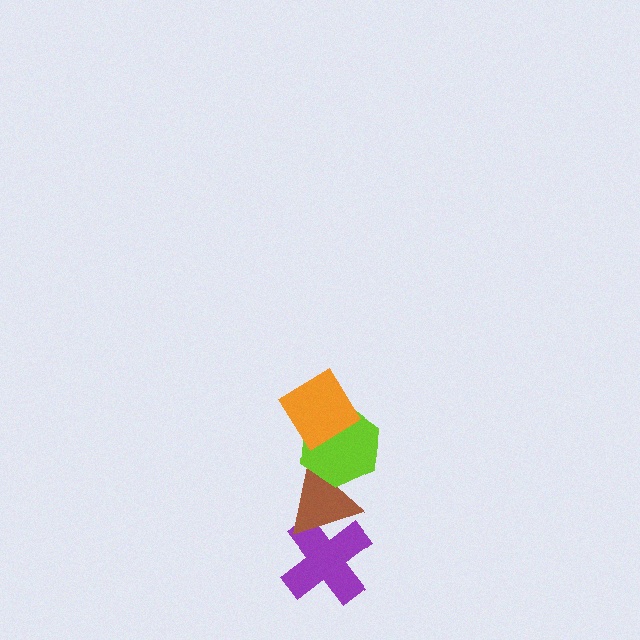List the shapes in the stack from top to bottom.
From top to bottom: the orange diamond, the lime hexagon, the brown triangle, the purple cross.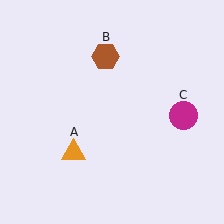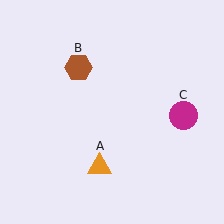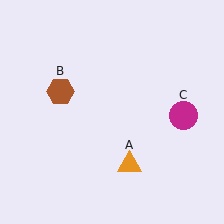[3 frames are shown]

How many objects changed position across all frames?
2 objects changed position: orange triangle (object A), brown hexagon (object B).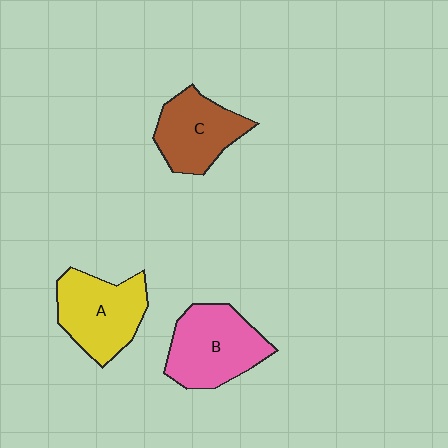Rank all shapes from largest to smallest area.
From largest to smallest: B (pink), A (yellow), C (brown).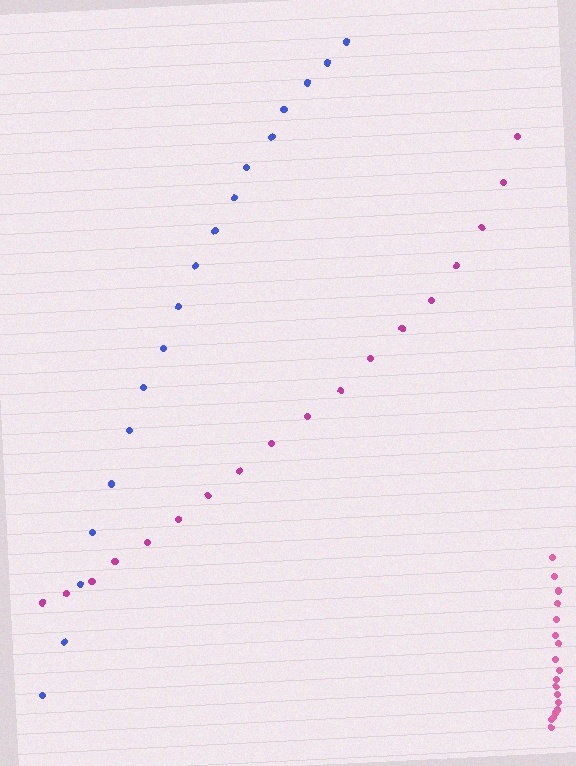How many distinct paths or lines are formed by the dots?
There are 3 distinct paths.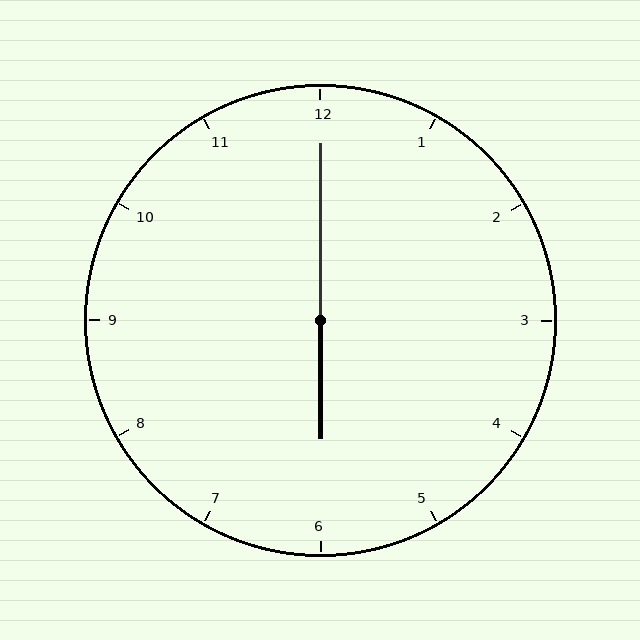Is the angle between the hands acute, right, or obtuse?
It is obtuse.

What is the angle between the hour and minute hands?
Approximately 180 degrees.